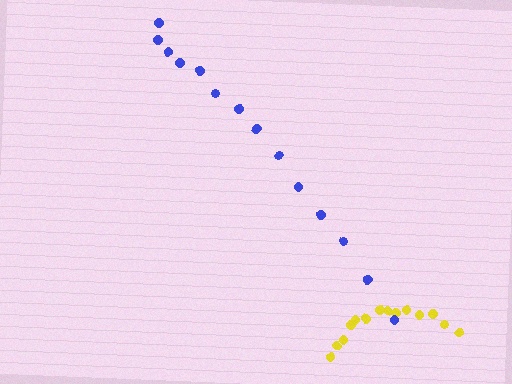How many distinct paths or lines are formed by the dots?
There are 2 distinct paths.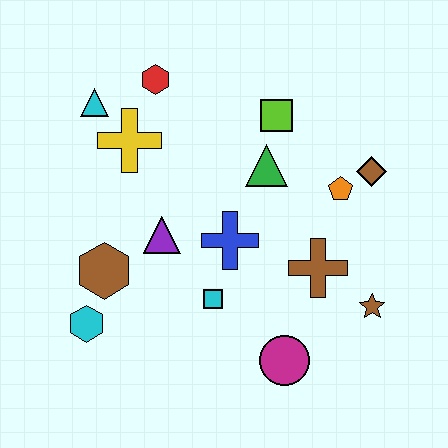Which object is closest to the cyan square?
The blue cross is closest to the cyan square.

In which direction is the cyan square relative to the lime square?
The cyan square is below the lime square.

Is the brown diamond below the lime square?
Yes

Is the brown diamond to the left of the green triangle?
No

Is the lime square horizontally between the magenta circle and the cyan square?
Yes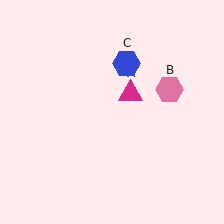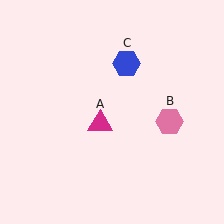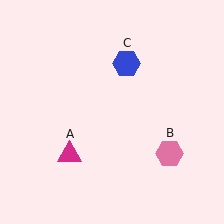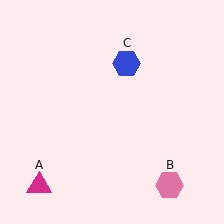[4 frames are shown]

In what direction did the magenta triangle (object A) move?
The magenta triangle (object A) moved down and to the left.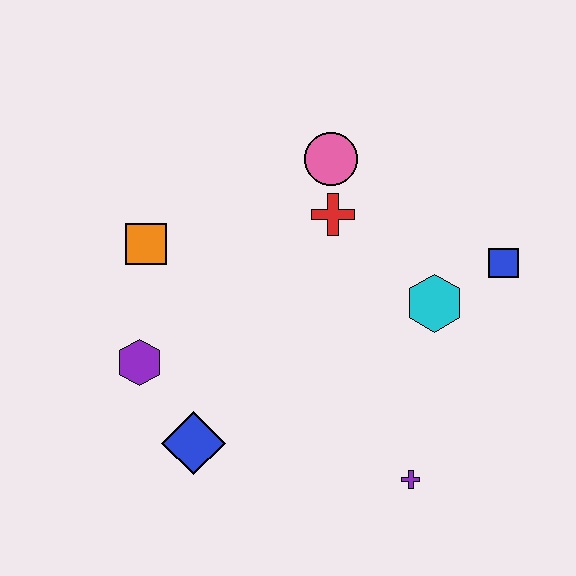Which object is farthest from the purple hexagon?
The blue square is farthest from the purple hexagon.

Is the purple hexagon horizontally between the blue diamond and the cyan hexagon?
No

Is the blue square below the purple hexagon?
No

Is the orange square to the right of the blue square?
No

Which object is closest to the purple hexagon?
The blue diamond is closest to the purple hexagon.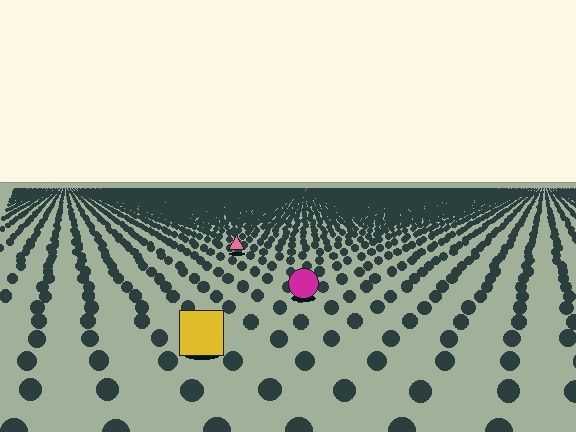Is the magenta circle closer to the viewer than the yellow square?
No. The yellow square is closer — you can tell from the texture gradient: the ground texture is coarser near it.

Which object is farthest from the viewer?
The pink triangle is farthest from the viewer. It appears smaller and the ground texture around it is denser.